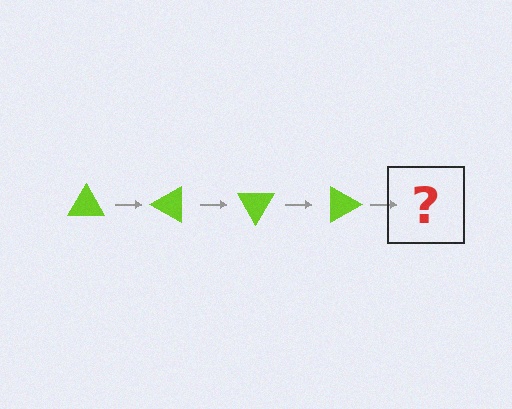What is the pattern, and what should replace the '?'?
The pattern is that the triangle rotates 30 degrees each step. The '?' should be a lime triangle rotated 120 degrees.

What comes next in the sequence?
The next element should be a lime triangle rotated 120 degrees.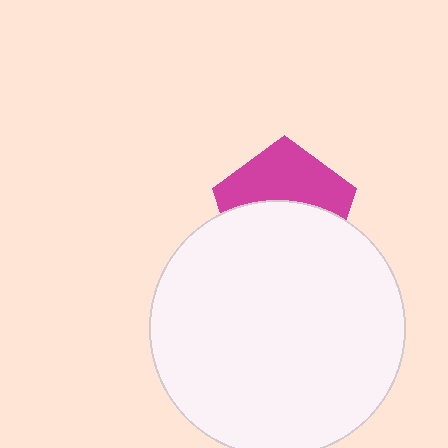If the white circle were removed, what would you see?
You would see the complete magenta pentagon.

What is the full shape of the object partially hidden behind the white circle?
The partially hidden object is a magenta pentagon.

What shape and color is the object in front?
The object in front is a white circle.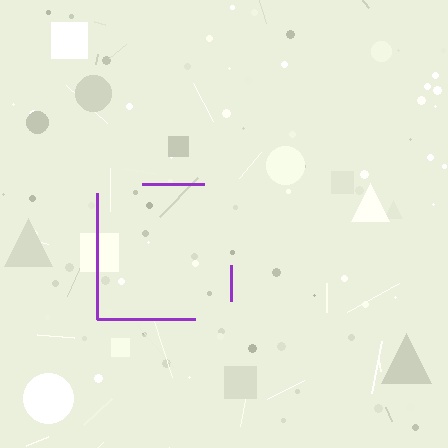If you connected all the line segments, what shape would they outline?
They would outline a square.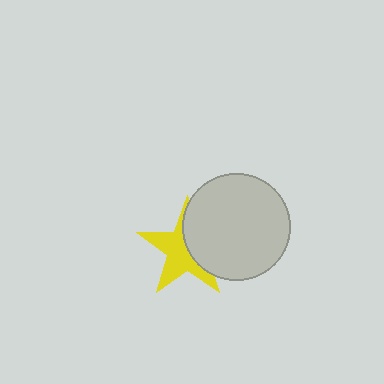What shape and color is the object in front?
The object in front is a light gray circle.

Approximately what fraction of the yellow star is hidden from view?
Roughly 43% of the yellow star is hidden behind the light gray circle.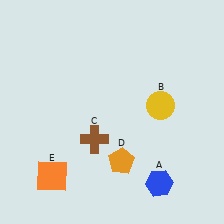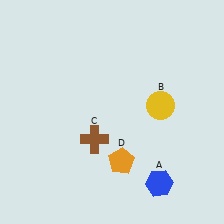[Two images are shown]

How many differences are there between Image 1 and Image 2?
There is 1 difference between the two images.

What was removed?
The orange square (E) was removed in Image 2.